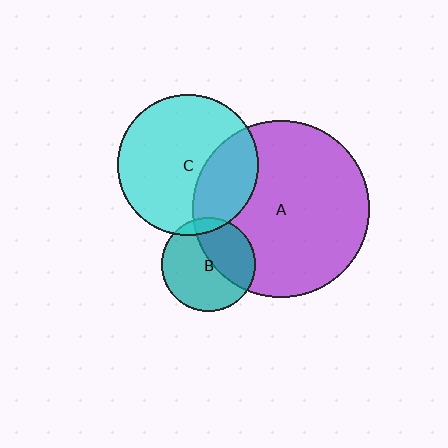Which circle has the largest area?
Circle A (purple).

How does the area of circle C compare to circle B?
Approximately 2.2 times.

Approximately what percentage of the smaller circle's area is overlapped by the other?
Approximately 30%.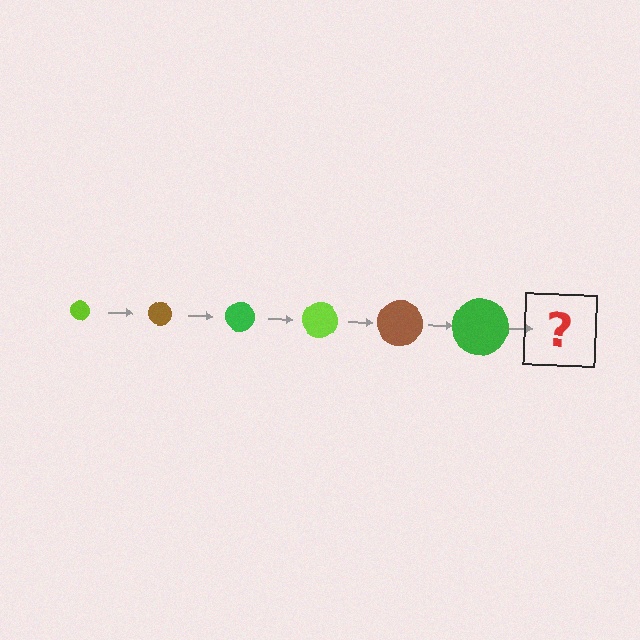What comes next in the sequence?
The next element should be a lime circle, larger than the previous one.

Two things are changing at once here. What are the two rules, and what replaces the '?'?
The two rules are that the circle grows larger each step and the color cycles through lime, brown, and green. The '?' should be a lime circle, larger than the previous one.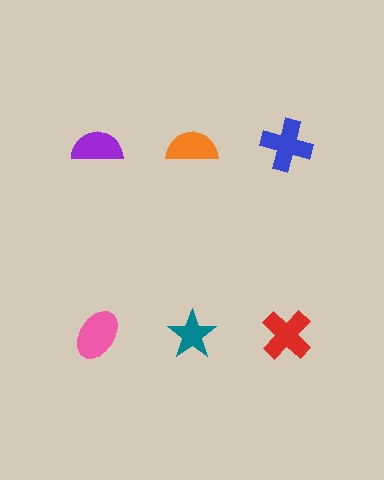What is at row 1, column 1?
A purple semicircle.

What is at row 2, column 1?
A pink ellipse.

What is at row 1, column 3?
A blue cross.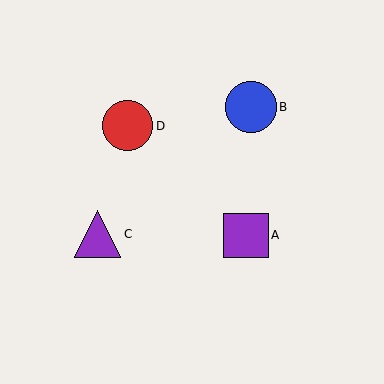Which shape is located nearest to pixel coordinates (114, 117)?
The red circle (labeled D) at (128, 126) is nearest to that location.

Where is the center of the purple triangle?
The center of the purple triangle is at (98, 234).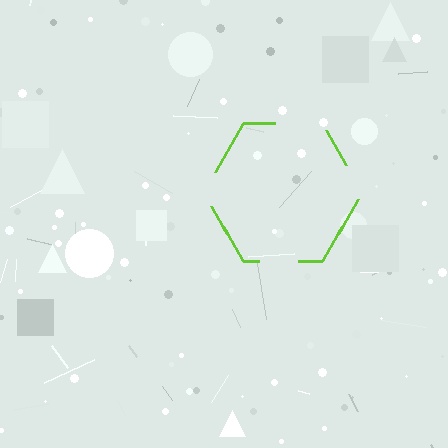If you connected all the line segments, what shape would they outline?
They would outline a hexagon.